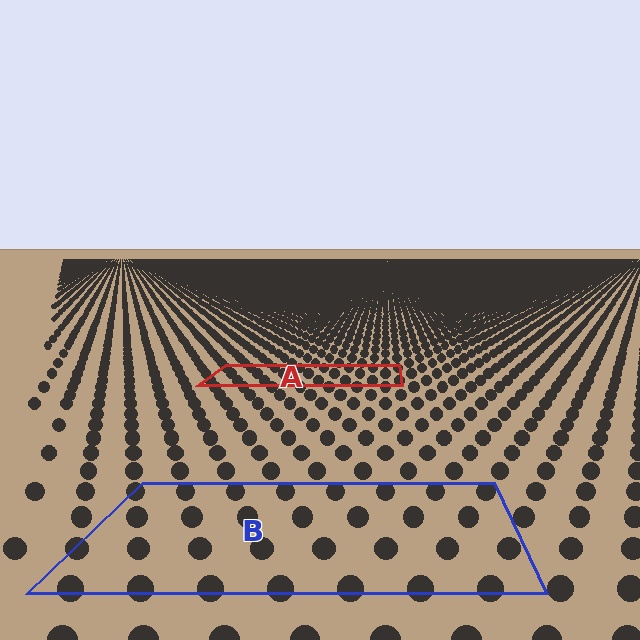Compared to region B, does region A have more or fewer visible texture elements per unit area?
Region A has more texture elements per unit area — they are packed more densely because it is farther away.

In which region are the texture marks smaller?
The texture marks are smaller in region A, because it is farther away.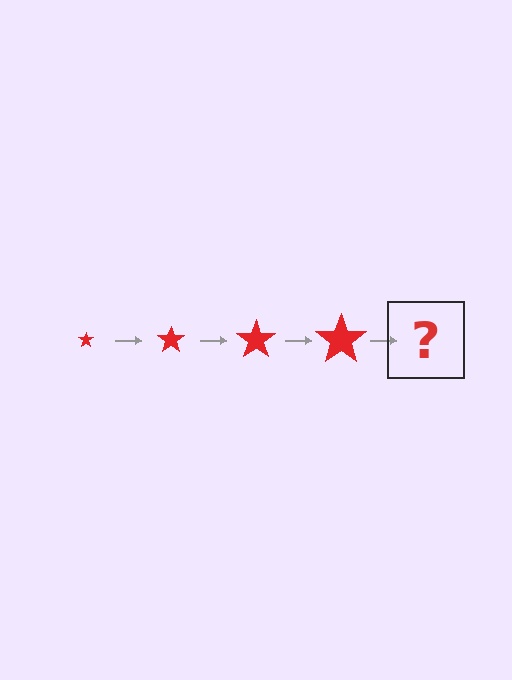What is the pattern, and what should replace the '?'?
The pattern is that the star gets progressively larger each step. The '?' should be a red star, larger than the previous one.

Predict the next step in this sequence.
The next step is a red star, larger than the previous one.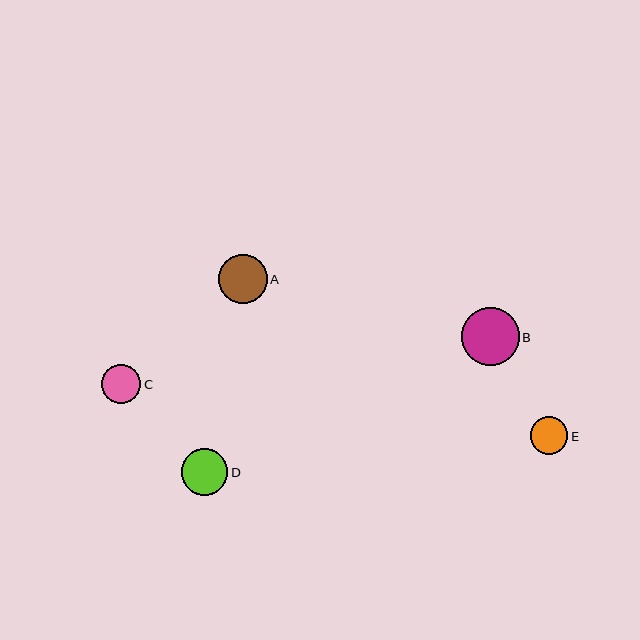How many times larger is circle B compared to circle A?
Circle B is approximately 1.2 times the size of circle A.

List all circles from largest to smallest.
From largest to smallest: B, A, D, C, E.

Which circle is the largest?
Circle B is the largest with a size of approximately 58 pixels.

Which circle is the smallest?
Circle E is the smallest with a size of approximately 37 pixels.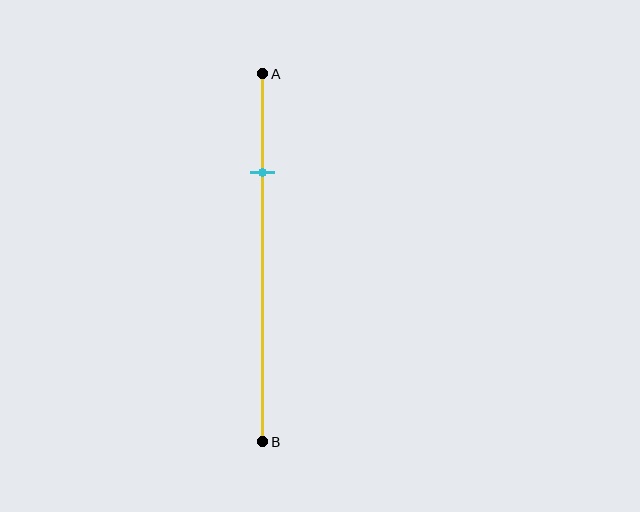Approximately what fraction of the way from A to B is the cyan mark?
The cyan mark is approximately 25% of the way from A to B.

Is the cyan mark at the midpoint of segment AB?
No, the mark is at about 25% from A, not at the 50% midpoint.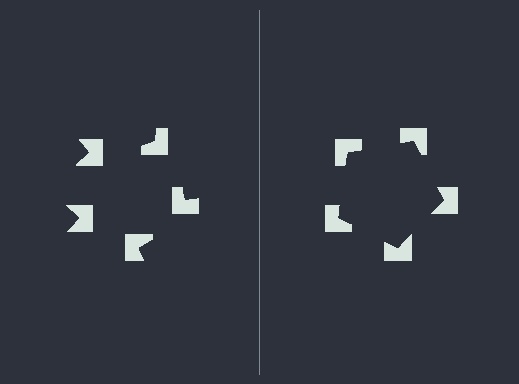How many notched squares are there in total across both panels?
10 — 5 on each side.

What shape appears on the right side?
An illusory pentagon.